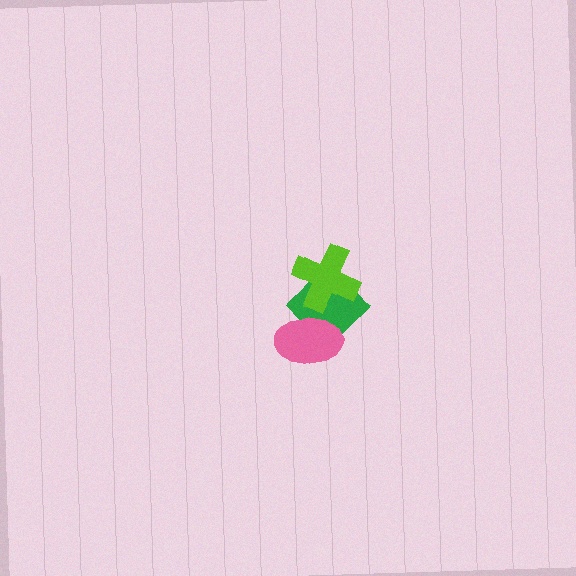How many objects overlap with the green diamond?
2 objects overlap with the green diamond.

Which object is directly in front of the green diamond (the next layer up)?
The pink ellipse is directly in front of the green diamond.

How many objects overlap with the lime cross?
1 object overlaps with the lime cross.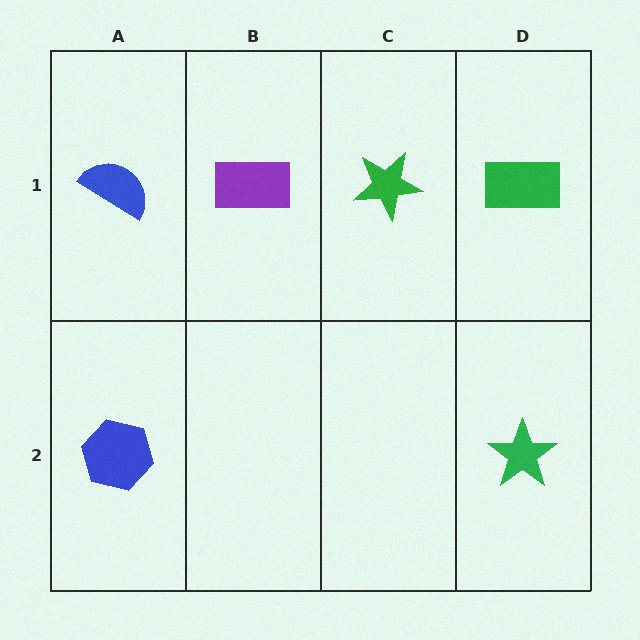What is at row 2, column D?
A green star.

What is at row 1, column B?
A purple rectangle.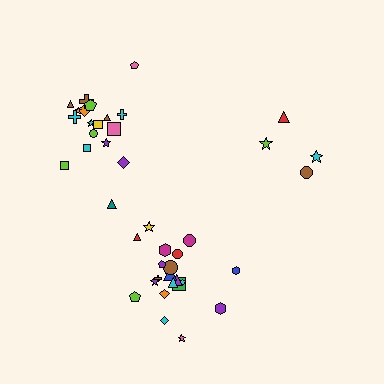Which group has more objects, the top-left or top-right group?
The top-left group.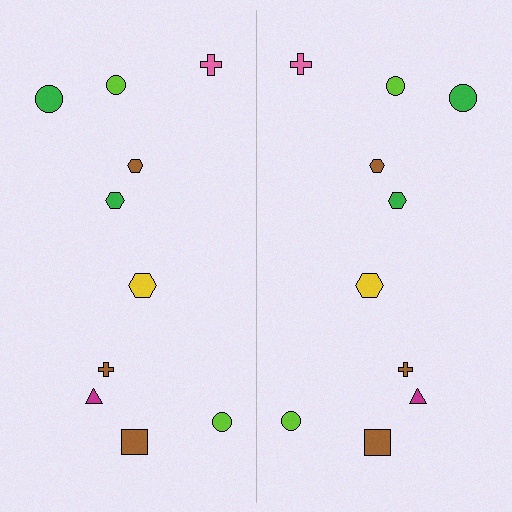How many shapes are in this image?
There are 20 shapes in this image.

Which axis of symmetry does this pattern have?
The pattern has a vertical axis of symmetry running through the center of the image.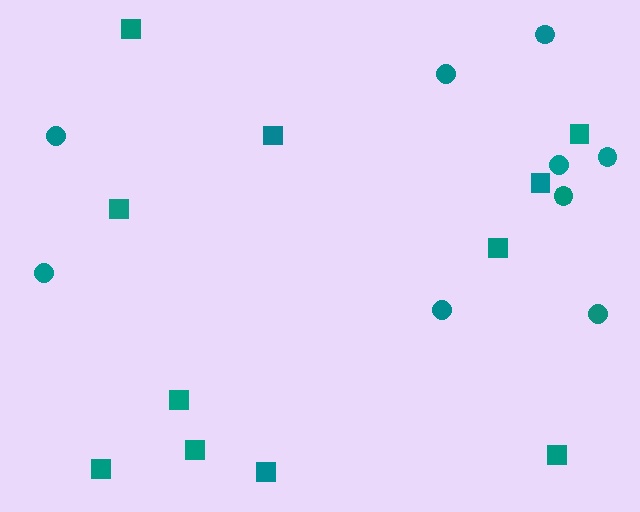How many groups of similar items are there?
There are 2 groups: one group of squares (11) and one group of circles (9).